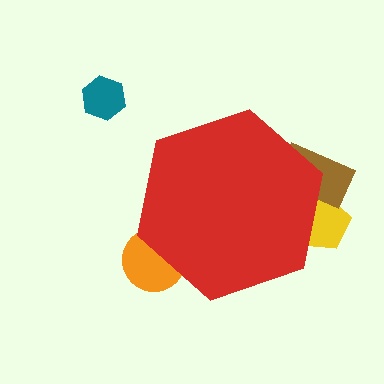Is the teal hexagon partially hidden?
No, the teal hexagon is fully visible.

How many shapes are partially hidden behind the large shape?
3 shapes are partially hidden.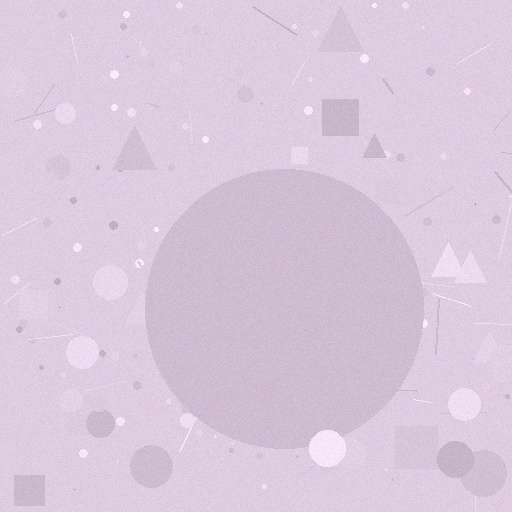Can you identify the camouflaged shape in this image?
The camouflaged shape is a circle.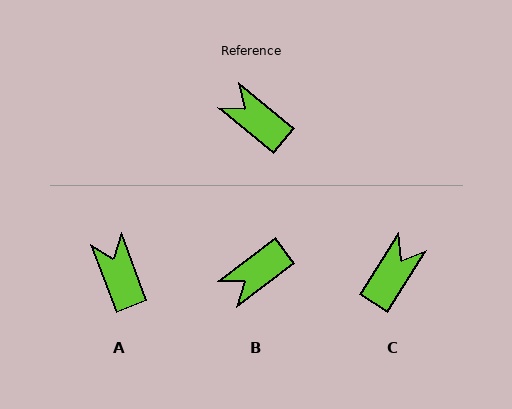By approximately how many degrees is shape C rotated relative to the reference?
Approximately 82 degrees clockwise.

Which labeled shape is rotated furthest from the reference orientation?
C, about 82 degrees away.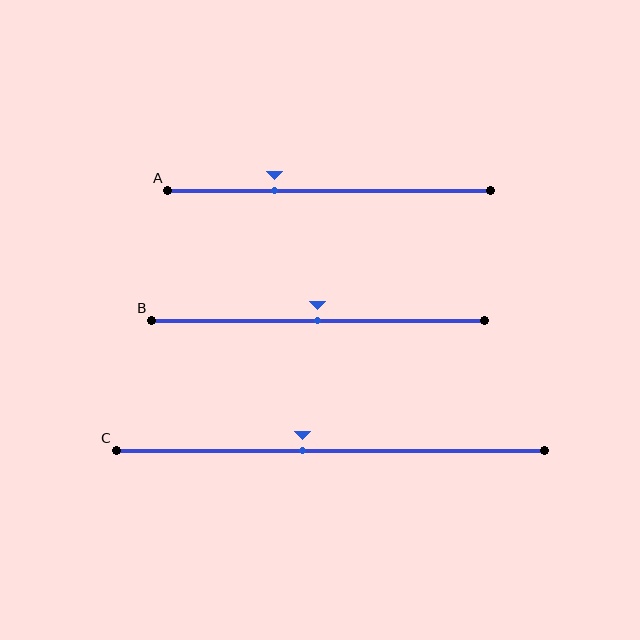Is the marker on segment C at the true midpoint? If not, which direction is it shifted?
No, the marker on segment C is shifted to the left by about 6% of the segment length.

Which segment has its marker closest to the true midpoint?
Segment B has its marker closest to the true midpoint.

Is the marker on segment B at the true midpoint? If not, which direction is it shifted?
Yes, the marker on segment B is at the true midpoint.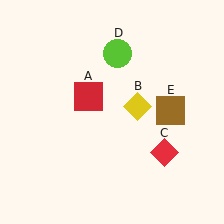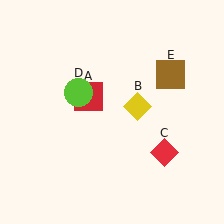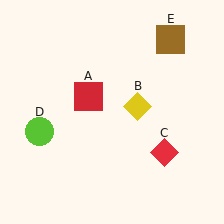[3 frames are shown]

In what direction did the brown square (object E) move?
The brown square (object E) moved up.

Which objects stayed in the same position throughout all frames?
Red square (object A) and yellow diamond (object B) and red diamond (object C) remained stationary.